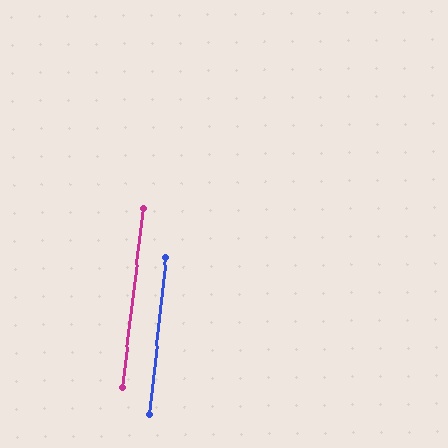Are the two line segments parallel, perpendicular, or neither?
Parallel — their directions differ by only 1.0°.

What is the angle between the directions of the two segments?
Approximately 1 degree.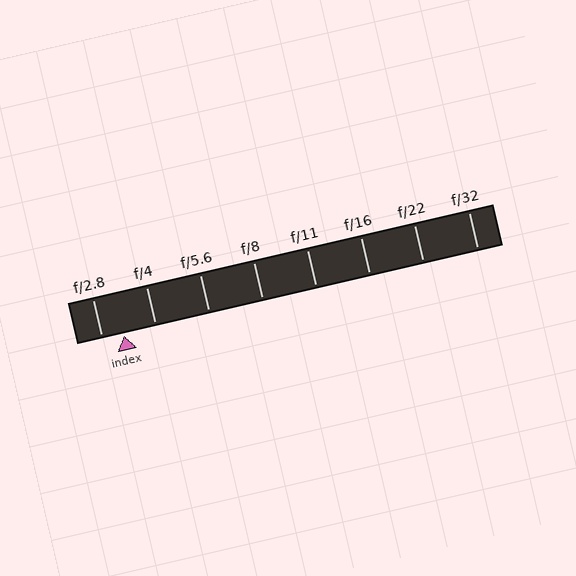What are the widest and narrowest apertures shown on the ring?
The widest aperture shown is f/2.8 and the narrowest is f/32.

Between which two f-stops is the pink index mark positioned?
The index mark is between f/2.8 and f/4.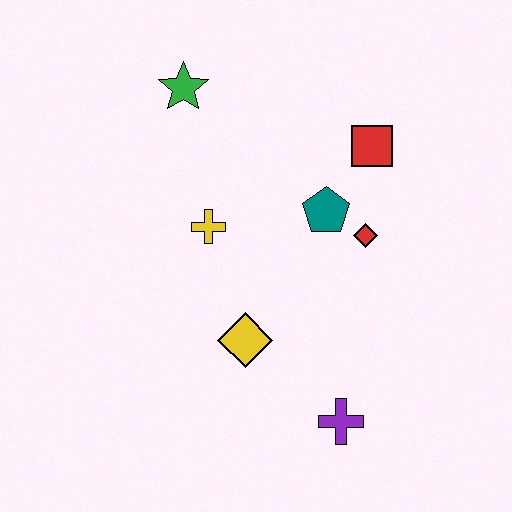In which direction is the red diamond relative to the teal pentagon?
The red diamond is to the right of the teal pentagon.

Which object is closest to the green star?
The yellow cross is closest to the green star.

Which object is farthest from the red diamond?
The green star is farthest from the red diamond.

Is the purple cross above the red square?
No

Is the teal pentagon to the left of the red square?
Yes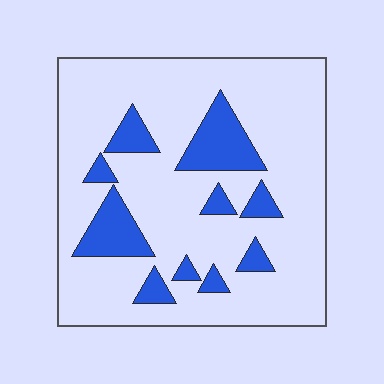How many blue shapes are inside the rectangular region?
10.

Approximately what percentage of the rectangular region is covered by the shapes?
Approximately 20%.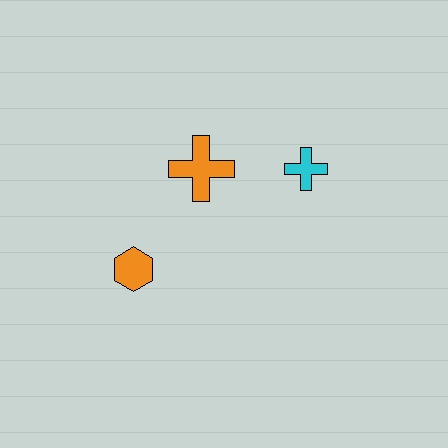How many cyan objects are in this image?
There is 1 cyan object.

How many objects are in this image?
There are 3 objects.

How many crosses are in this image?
There are 2 crosses.